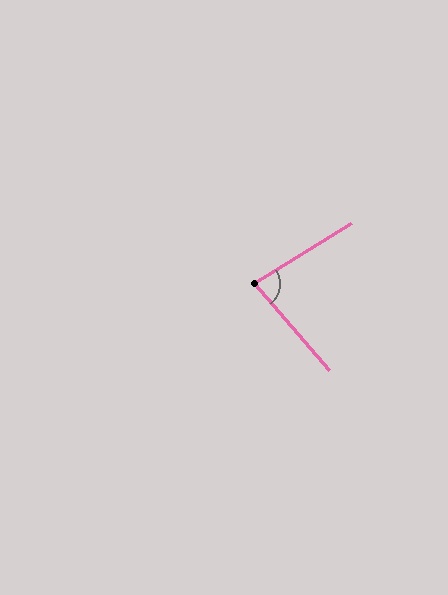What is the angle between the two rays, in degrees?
Approximately 80 degrees.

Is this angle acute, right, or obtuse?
It is acute.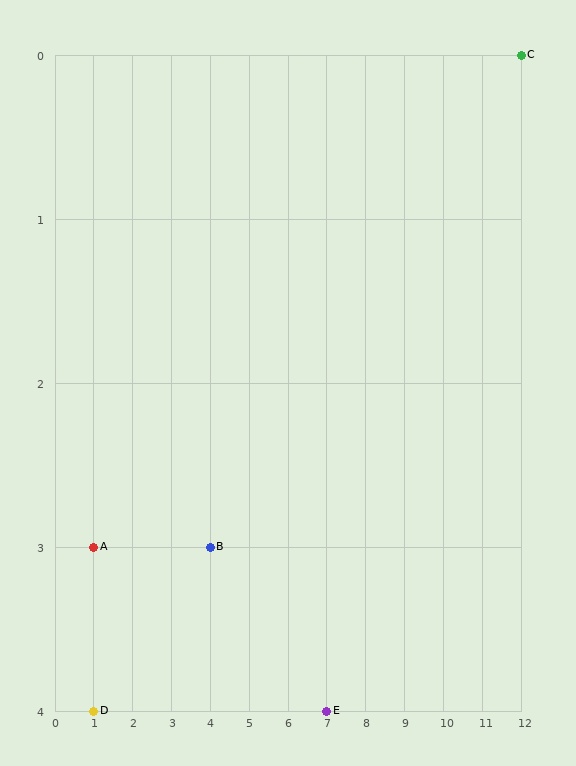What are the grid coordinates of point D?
Point D is at grid coordinates (1, 4).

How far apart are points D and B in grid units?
Points D and B are 3 columns and 1 row apart (about 3.2 grid units diagonally).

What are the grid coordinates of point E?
Point E is at grid coordinates (7, 4).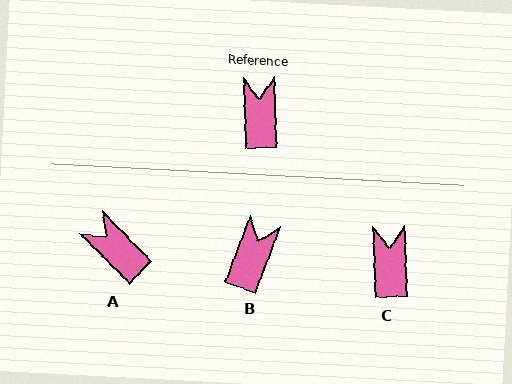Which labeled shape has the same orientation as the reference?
C.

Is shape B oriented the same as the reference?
No, it is off by about 23 degrees.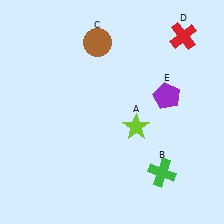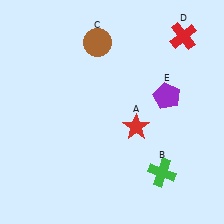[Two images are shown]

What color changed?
The star (A) changed from lime in Image 1 to red in Image 2.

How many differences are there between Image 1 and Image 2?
There is 1 difference between the two images.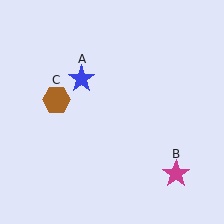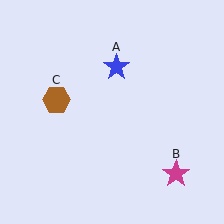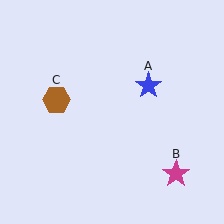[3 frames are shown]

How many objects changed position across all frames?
1 object changed position: blue star (object A).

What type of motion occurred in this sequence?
The blue star (object A) rotated clockwise around the center of the scene.